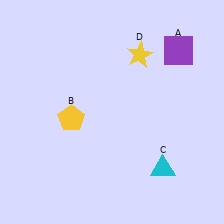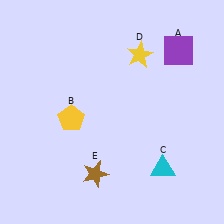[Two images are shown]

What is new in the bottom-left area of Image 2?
A brown star (E) was added in the bottom-left area of Image 2.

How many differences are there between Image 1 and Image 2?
There is 1 difference between the two images.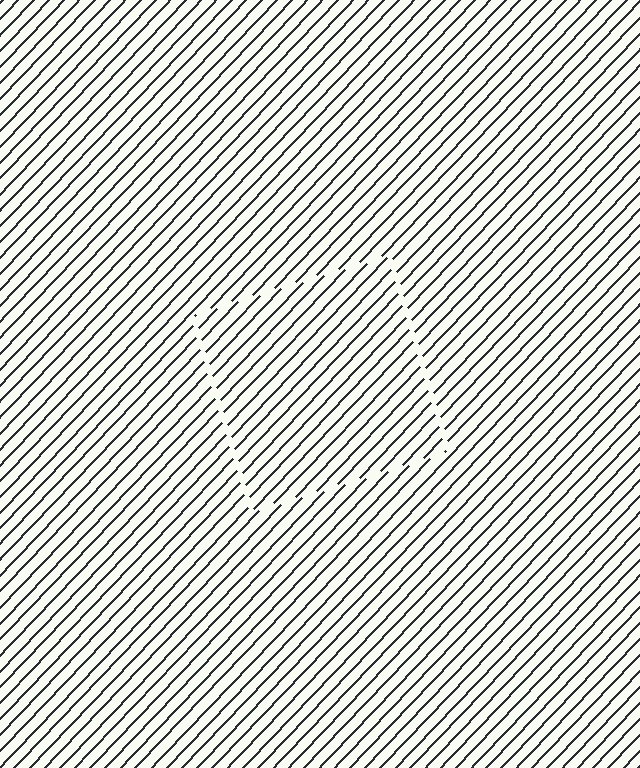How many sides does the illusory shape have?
4 sides — the line-ends trace a square.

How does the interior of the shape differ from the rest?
The interior of the shape contains the same grating, shifted by half a period — the contour is defined by the phase discontinuity where line-ends from the inner and outer gratings abut.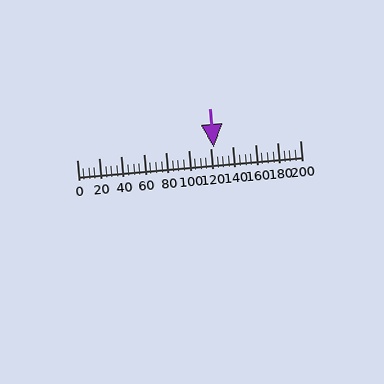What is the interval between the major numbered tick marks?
The major tick marks are spaced 20 units apart.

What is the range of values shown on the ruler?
The ruler shows values from 0 to 200.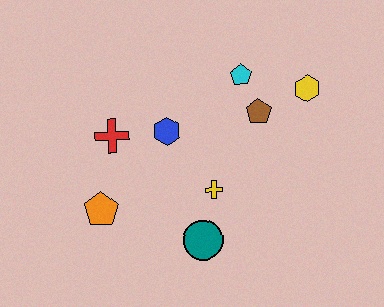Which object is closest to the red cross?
The blue hexagon is closest to the red cross.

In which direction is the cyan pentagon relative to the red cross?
The cyan pentagon is to the right of the red cross.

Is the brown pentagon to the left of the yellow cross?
No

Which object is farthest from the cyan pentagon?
The orange pentagon is farthest from the cyan pentagon.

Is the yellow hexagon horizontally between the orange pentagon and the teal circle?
No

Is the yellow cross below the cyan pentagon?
Yes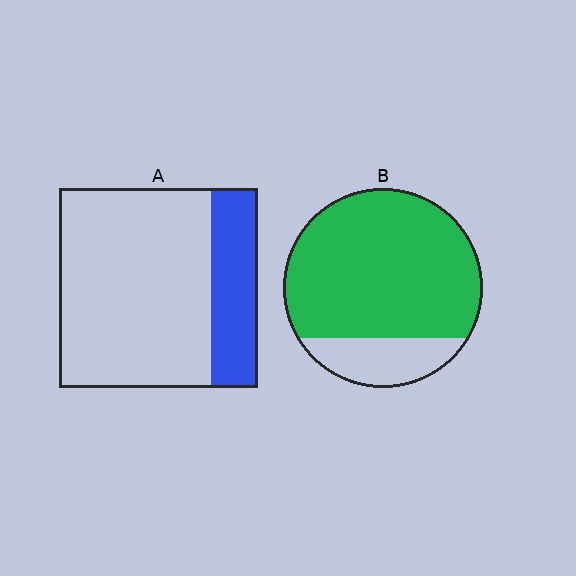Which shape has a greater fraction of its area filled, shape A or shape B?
Shape B.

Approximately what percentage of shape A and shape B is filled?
A is approximately 25% and B is approximately 80%.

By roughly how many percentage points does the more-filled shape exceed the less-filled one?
By roughly 55 percentage points (B over A).